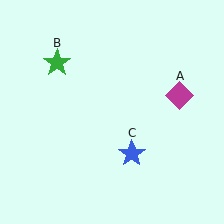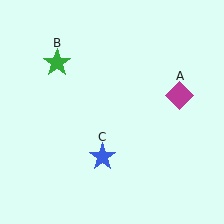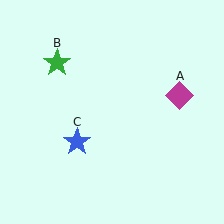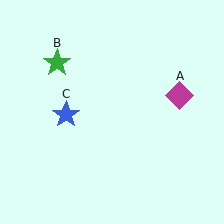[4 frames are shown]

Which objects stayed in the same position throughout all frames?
Magenta diamond (object A) and green star (object B) remained stationary.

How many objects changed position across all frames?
1 object changed position: blue star (object C).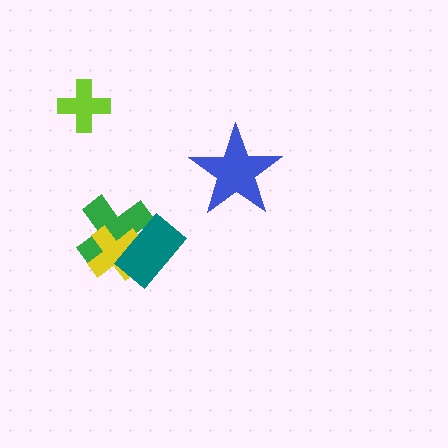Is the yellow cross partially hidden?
Yes, it is partially covered by another shape.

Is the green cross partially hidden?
Yes, it is partially covered by another shape.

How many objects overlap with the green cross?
2 objects overlap with the green cross.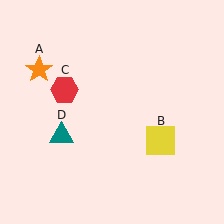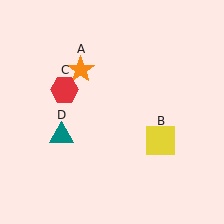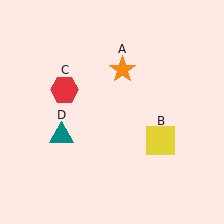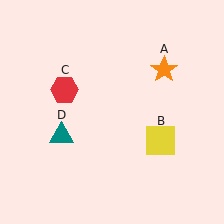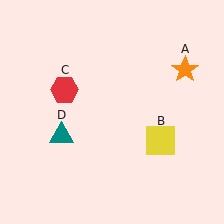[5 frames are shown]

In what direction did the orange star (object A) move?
The orange star (object A) moved right.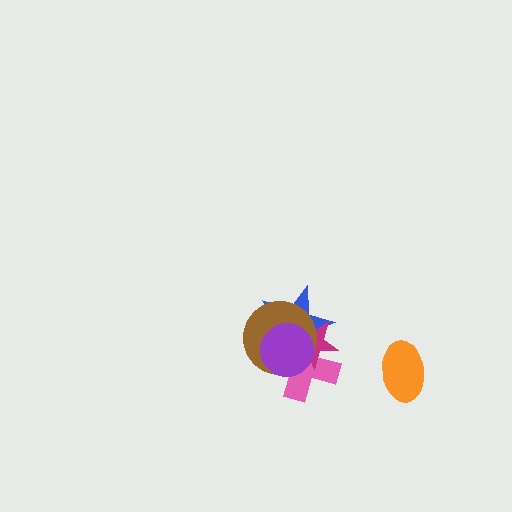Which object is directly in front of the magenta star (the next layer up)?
The brown circle is directly in front of the magenta star.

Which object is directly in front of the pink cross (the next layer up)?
The magenta star is directly in front of the pink cross.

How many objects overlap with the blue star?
4 objects overlap with the blue star.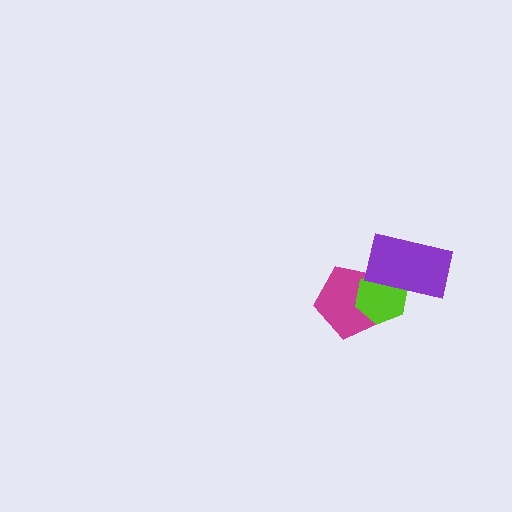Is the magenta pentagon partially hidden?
Yes, it is partially covered by another shape.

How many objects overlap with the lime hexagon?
2 objects overlap with the lime hexagon.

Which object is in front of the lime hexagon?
The purple rectangle is in front of the lime hexagon.